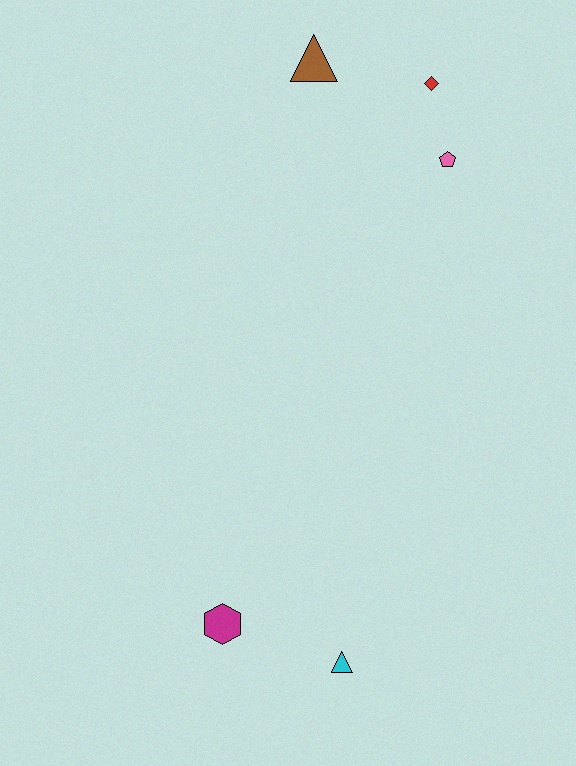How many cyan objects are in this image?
There is 1 cyan object.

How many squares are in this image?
There are no squares.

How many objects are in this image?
There are 5 objects.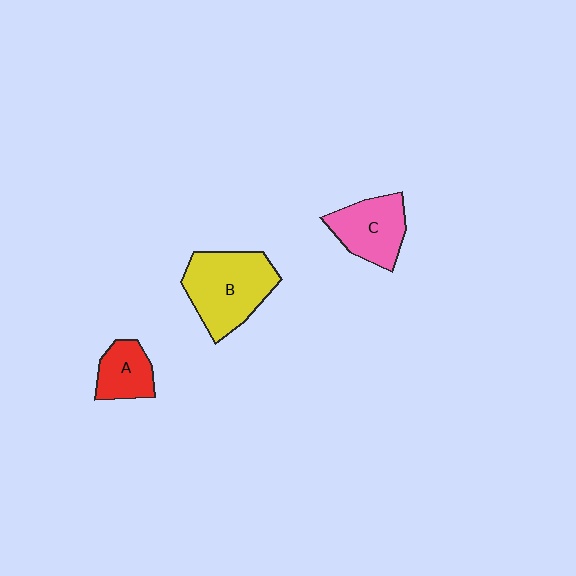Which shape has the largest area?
Shape B (yellow).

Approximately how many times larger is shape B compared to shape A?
Approximately 2.0 times.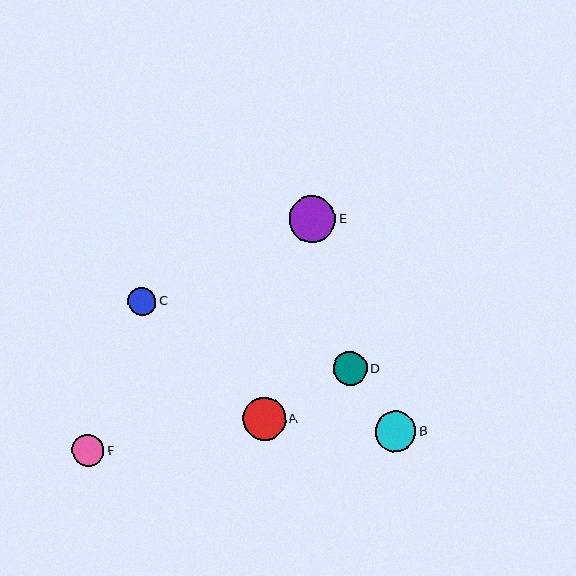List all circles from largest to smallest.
From largest to smallest: E, A, B, D, F, C.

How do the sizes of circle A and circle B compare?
Circle A and circle B are approximately the same size.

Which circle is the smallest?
Circle C is the smallest with a size of approximately 28 pixels.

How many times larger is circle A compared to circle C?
Circle A is approximately 1.6 times the size of circle C.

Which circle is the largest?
Circle E is the largest with a size of approximately 46 pixels.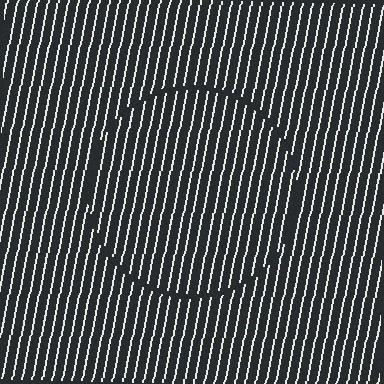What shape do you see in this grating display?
An illusory circle. The interior of the shape contains the same grating, shifted by half a period — the contour is defined by the phase discontinuity where line-ends from the inner and outer gratings abut.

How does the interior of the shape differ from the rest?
The interior of the shape contains the same grating, shifted by half a period — the contour is defined by the phase discontinuity where line-ends from the inner and outer gratings abut.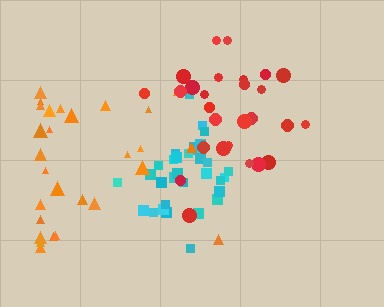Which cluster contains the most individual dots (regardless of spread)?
Cyan (33).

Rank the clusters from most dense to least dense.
cyan, red, orange.